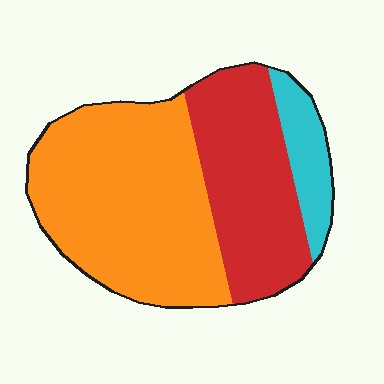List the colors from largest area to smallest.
From largest to smallest: orange, red, cyan.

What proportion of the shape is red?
Red takes up between a quarter and a half of the shape.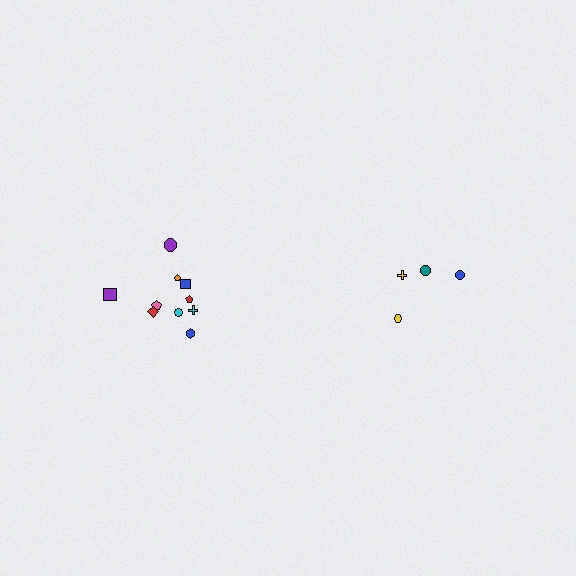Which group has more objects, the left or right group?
The left group.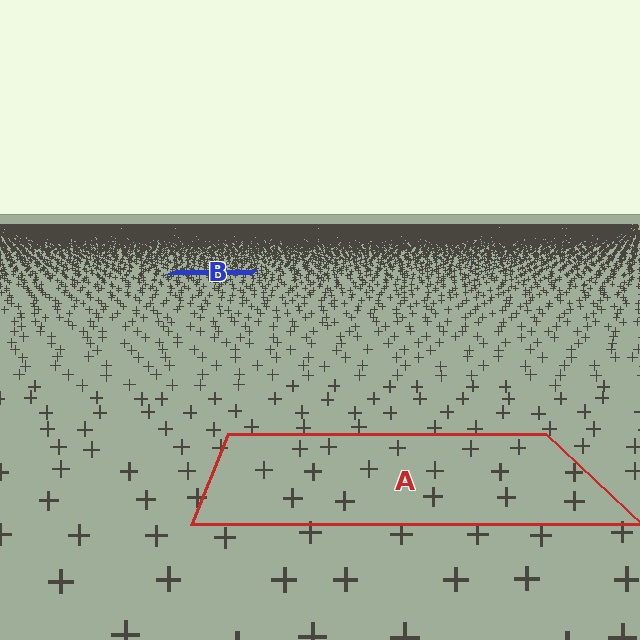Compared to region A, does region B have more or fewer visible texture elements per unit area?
Region B has more texture elements per unit area — they are packed more densely because it is farther away.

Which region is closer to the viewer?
Region A is closer. The texture elements there are larger and more spread out.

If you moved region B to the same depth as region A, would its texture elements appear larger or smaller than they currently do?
They would appear larger. At a closer depth, the same texture elements are projected at a bigger on-screen size.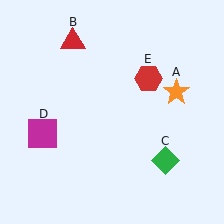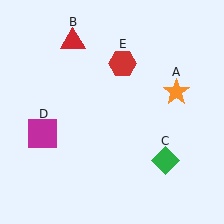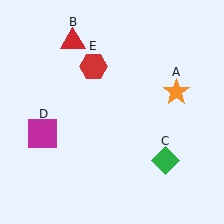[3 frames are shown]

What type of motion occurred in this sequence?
The red hexagon (object E) rotated counterclockwise around the center of the scene.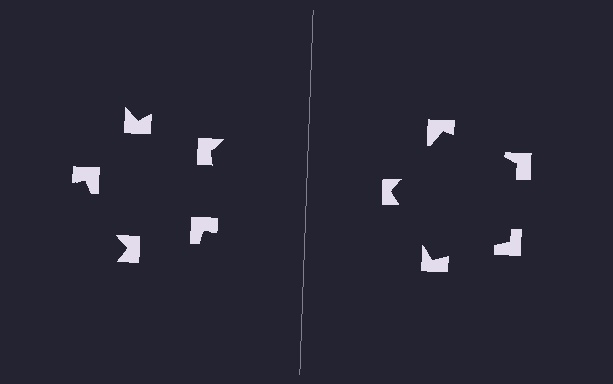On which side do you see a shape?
An illusory pentagon appears on the right side. On the left side the wedge cuts are rotated, so no coherent shape forms.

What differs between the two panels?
The notched squares are positioned identically on both sides; only the wedge orientations differ. On the right they align to a pentagon; on the left they are misaligned.